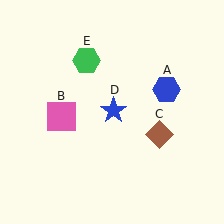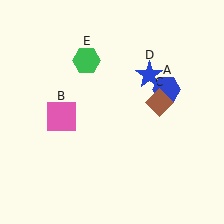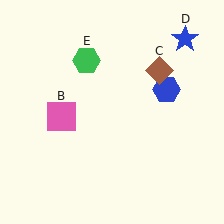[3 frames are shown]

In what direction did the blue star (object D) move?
The blue star (object D) moved up and to the right.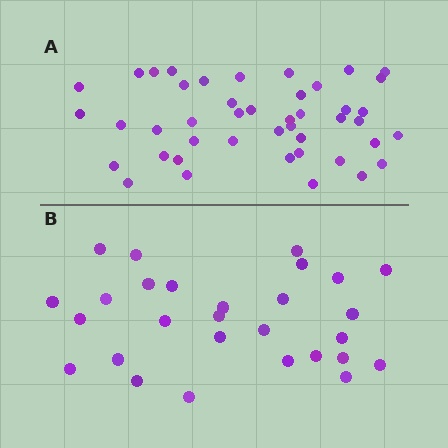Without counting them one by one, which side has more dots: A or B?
Region A (the top region) has more dots.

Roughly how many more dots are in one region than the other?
Region A has approximately 15 more dots than region B.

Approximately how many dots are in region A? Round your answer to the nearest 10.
About 40 dots. (The exact count is 44, which rounds to 40.)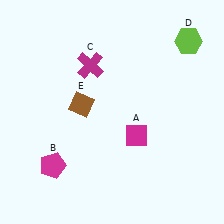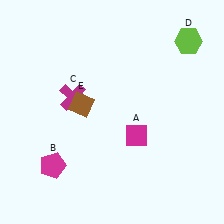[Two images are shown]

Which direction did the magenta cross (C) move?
The magenta cross (C) moved down.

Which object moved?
The magenta cross (C) moved down.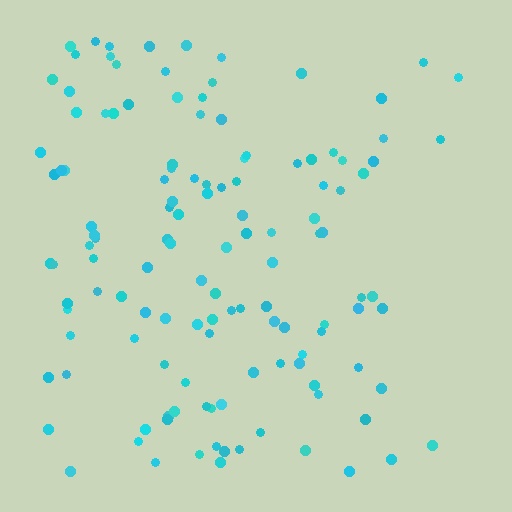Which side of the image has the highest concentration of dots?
The left.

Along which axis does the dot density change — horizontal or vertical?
Horizontal.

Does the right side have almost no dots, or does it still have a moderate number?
Still a moderate number, just noticeably fewer than the left.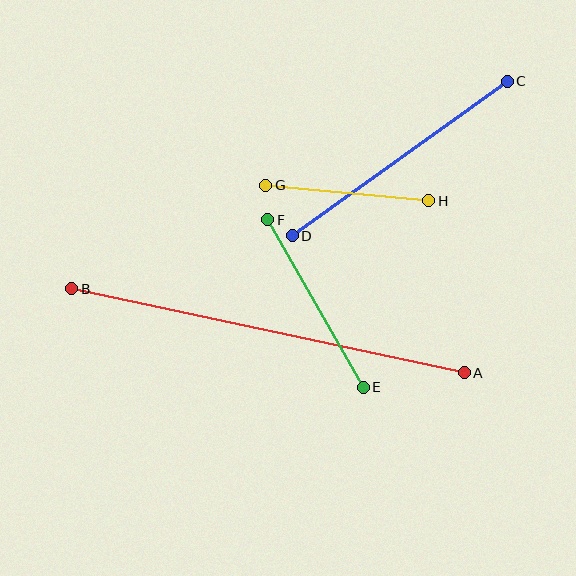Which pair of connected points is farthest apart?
Points A and B are farthest apart.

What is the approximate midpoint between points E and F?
The midpoint is at approximately (316, 304) pixels.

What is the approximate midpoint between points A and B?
The midpoint is at approximately (268, 331) pixels.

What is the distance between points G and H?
The distance is approximately 164 pixels.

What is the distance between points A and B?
The distance is approximately 401 pixels.